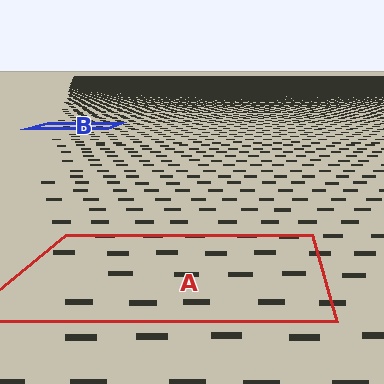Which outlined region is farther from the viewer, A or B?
Region B is farther from the viewer — the texture elements inside it appear smaller and more densely packed.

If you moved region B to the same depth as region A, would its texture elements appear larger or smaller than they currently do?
They would appear larger. At a closer depth, the same texture elements are projected at a bigger on-screen size.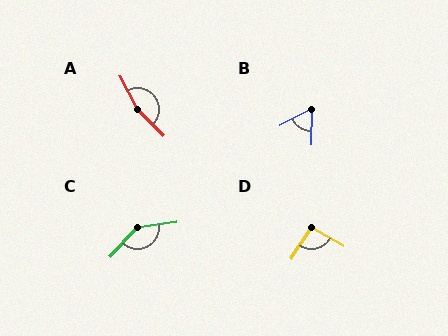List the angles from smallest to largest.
B (61°), D (94°), C (141°), A (164°).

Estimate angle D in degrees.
Approximately 94 degrees.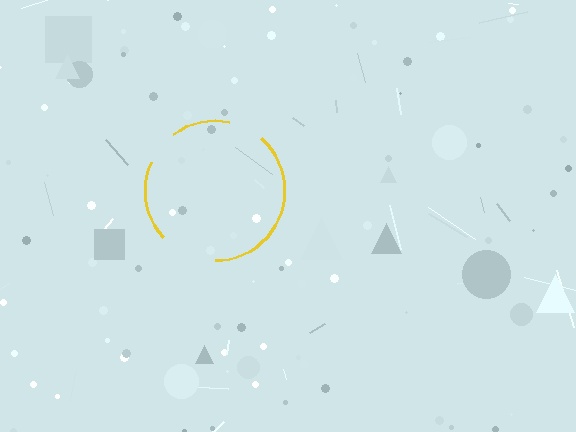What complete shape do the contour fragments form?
The contour fragments form a circle.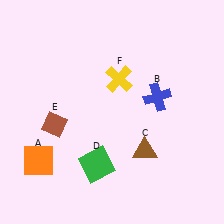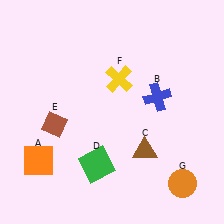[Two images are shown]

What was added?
An orange circle (G) was added in Image 2.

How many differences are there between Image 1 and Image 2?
There is 1 difference between the two images.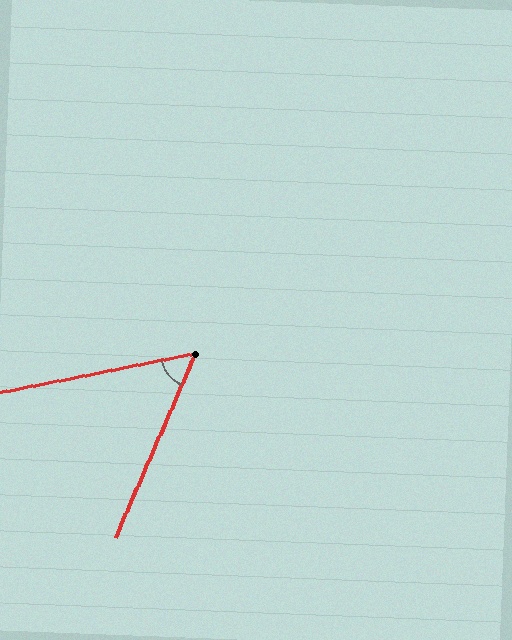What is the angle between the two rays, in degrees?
Approximately 55 degrees.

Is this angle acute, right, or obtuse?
It is acute.